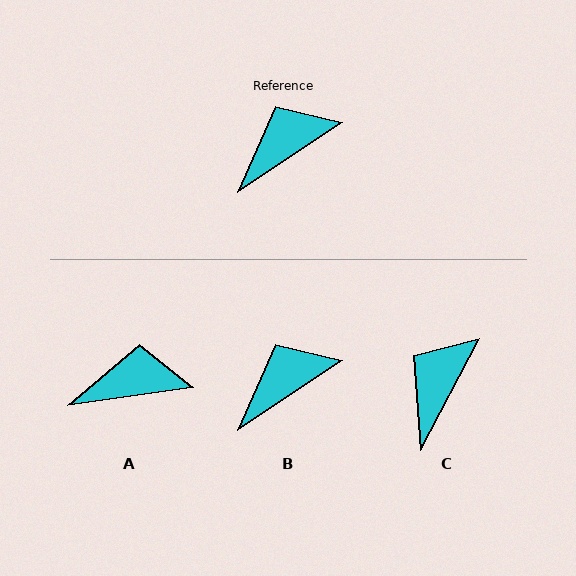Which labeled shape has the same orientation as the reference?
B.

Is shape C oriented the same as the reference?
No, it is off by about 28 degrees.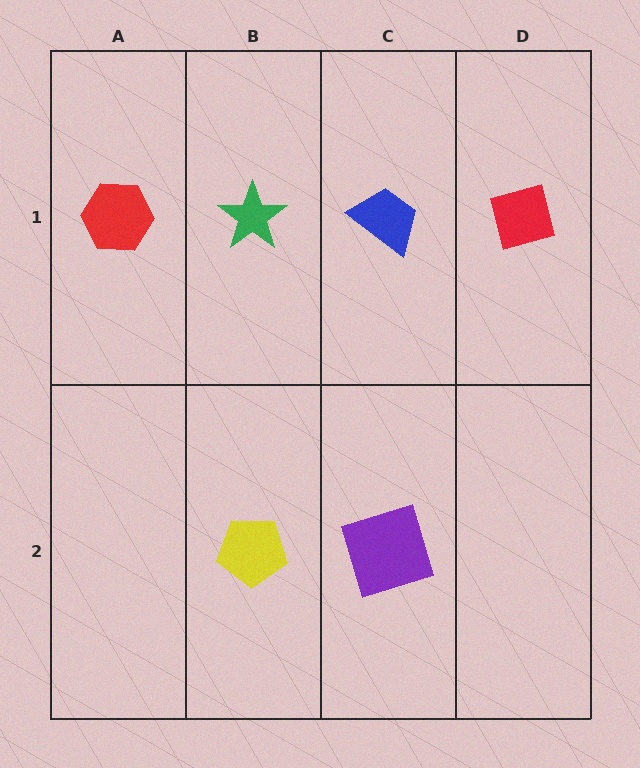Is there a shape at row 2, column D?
No, that cell is empty.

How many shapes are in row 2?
2 shapes.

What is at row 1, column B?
A green star.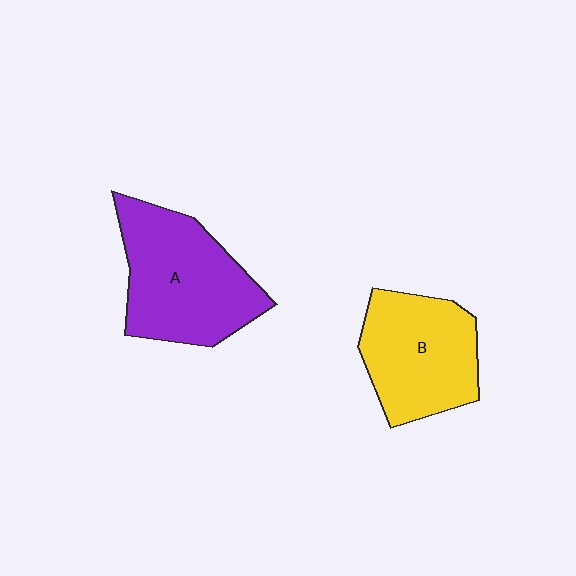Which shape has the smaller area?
Shape B (yellow).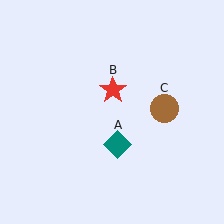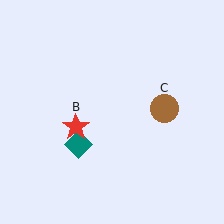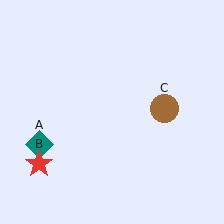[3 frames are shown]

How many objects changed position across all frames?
2 objects changed position: teal diamond (object A), red star (object B).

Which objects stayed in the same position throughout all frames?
Brown circle (object C) remained stationary.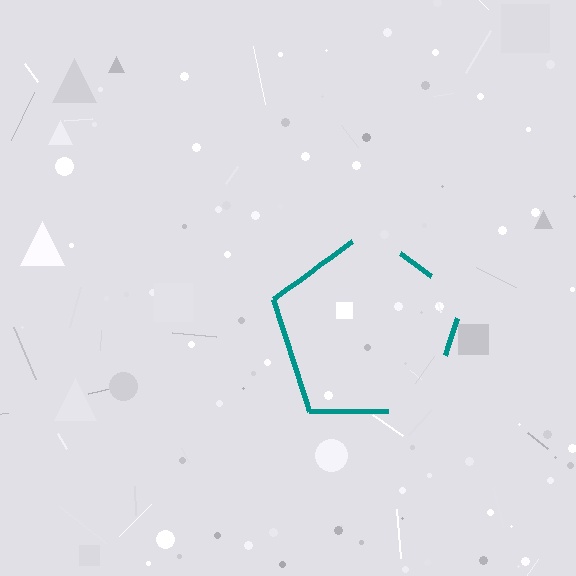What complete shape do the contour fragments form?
The contour fragments form a pentagon.